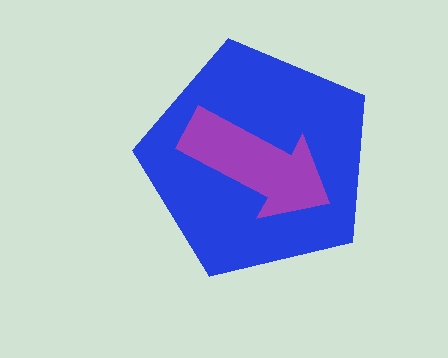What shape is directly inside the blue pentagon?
The purple arrow.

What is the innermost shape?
The purple arrow.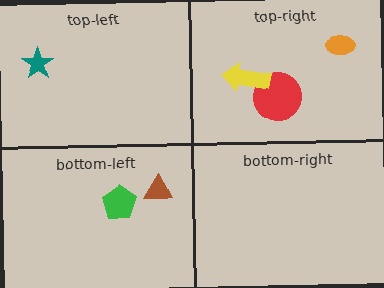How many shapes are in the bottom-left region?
2.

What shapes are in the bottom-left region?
The brown triangle, the green pentagon.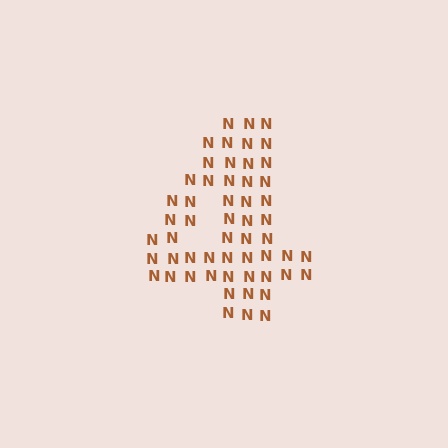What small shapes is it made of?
It is made of small letter N's.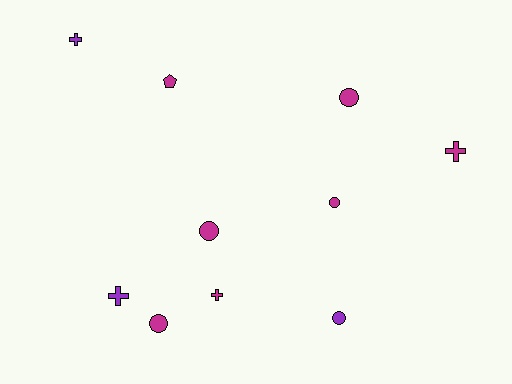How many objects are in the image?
There are 10 objects.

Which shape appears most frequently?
Circle, with 5 objects.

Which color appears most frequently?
Magenta, with 7 objects.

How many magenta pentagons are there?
There is 1 magenta pentagon.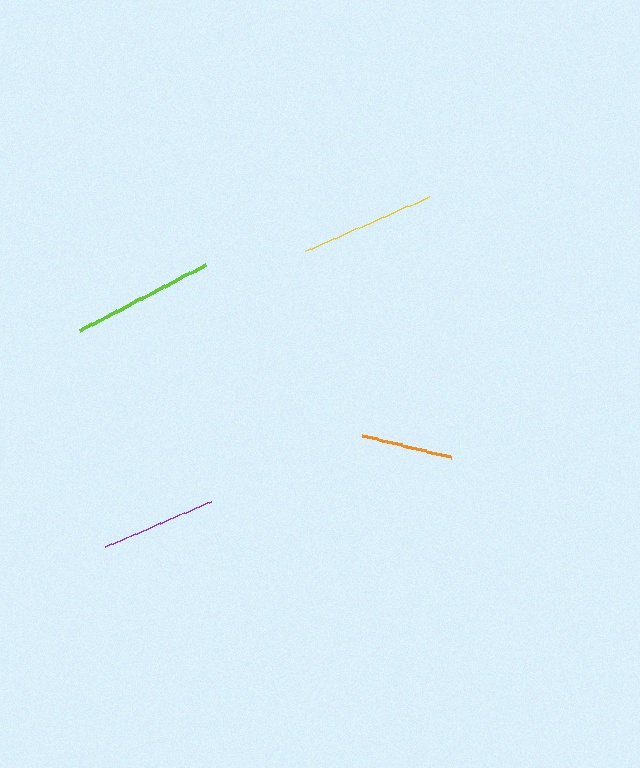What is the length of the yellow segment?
The yellow segment is approximately 135 pixels long.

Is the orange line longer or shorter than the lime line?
The lime line is longer than the orange line.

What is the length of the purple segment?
The purple segment is approximately 115 pixels long.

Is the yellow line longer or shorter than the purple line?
The yellow line is longer than the purple line.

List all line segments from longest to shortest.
From longest to shortest: lime, yellow, purple, orange.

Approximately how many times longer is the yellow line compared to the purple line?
The yellow line is approximately 1.2 times the length of the purple line.